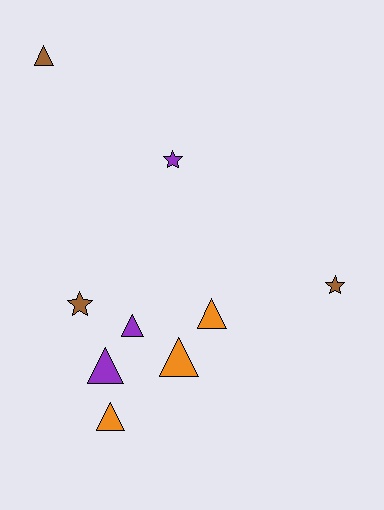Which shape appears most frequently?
Triangle, with 6 objects.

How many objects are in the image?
There are 9 objects.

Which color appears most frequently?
Brown, with 3 objects.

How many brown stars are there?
There are 2 brown stars.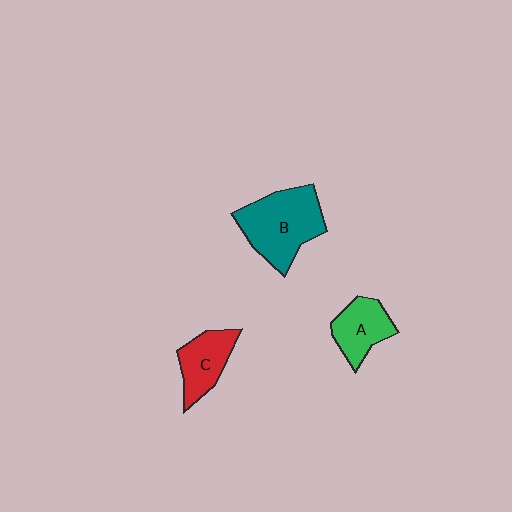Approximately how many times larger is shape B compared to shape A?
Approximately 1.7 times.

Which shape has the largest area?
Shape B (teal).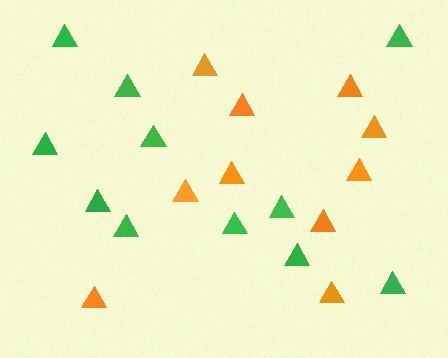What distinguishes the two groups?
There are 2 groups: one group of green triangles (11) and one group of orange triangles (10).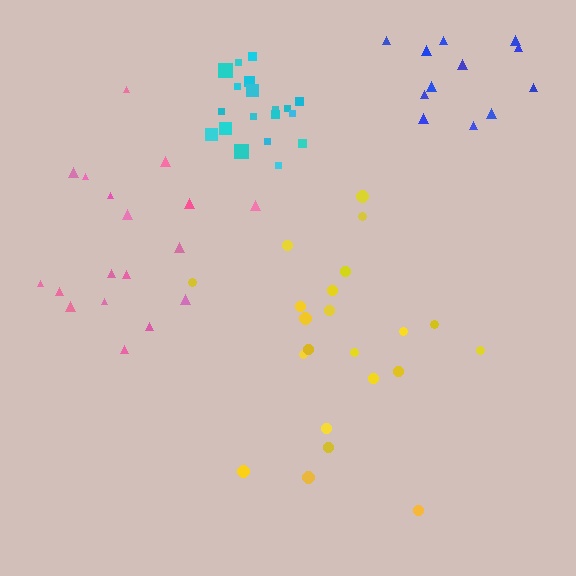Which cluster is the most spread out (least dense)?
Blue.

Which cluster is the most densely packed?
Cyan.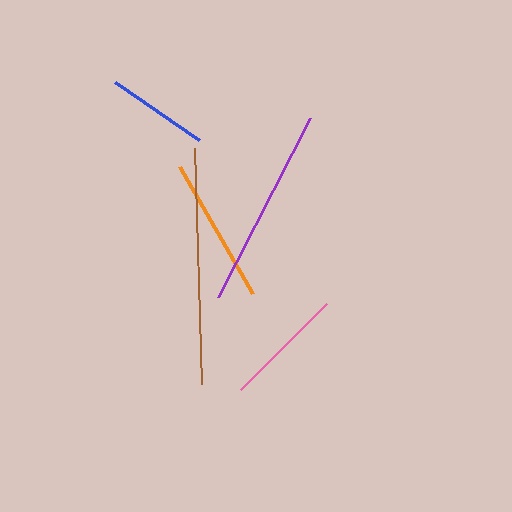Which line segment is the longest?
The brown line is the longest at approximately 236 pixels.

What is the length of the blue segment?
The blue segment is approximately 102 pixels long.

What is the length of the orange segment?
The orange segment is approximately 146 pixels long.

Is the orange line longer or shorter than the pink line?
The orange line is longer than the pink line.